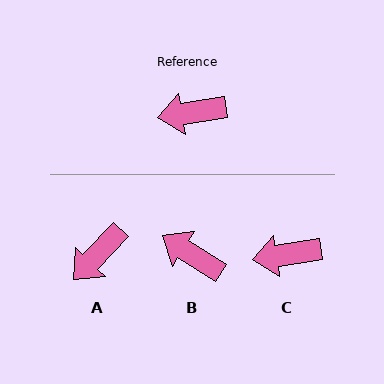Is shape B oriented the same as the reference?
No, it is off by about 42 degrees.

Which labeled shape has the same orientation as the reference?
C.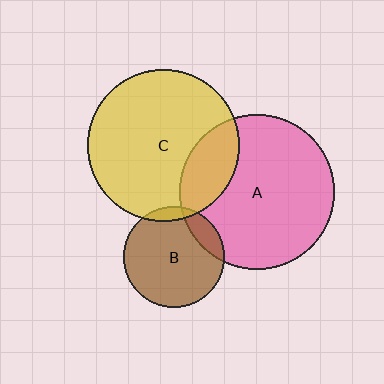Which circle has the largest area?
Circle A (pink).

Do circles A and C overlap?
Yes.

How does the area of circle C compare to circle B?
Approximately 2.3 times.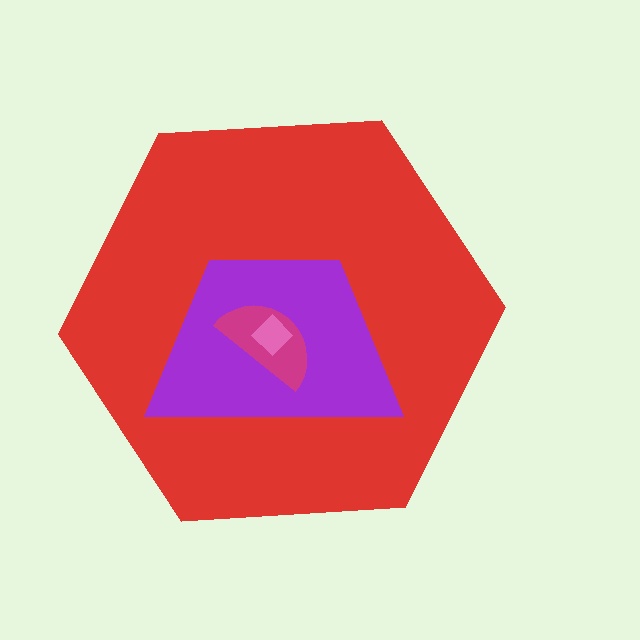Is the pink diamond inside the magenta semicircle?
Yes.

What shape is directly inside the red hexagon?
The purple trapezoid.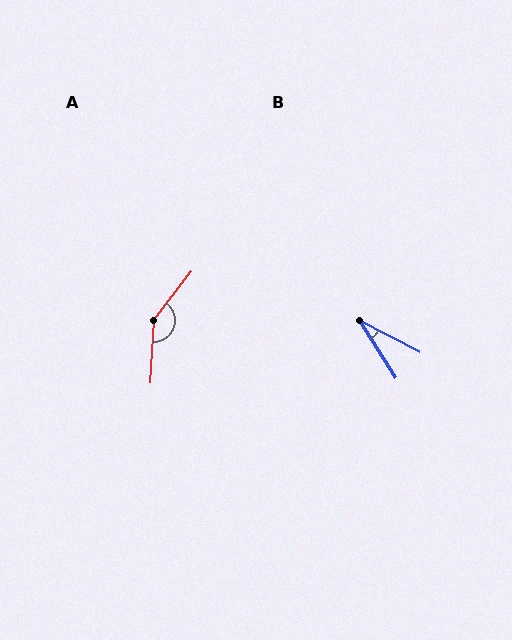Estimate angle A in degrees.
Approximately 145 degrees.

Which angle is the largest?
A, at approximately 145 degrees.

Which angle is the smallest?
B, at approximately 30 degrees.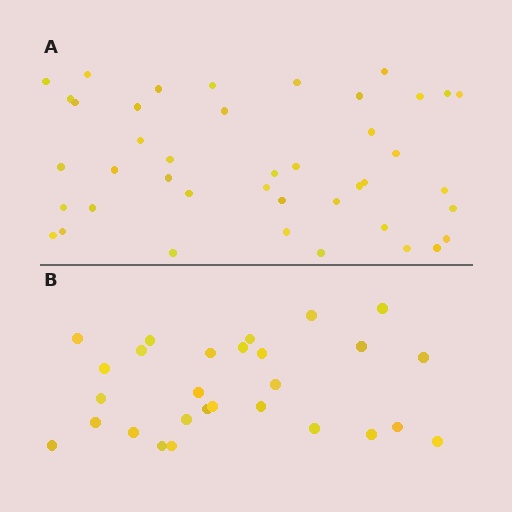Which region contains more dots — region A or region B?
Region A (the top region) has more dots.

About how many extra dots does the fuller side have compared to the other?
Region A has approximately 15 more dots than region B.